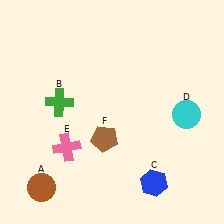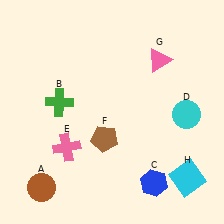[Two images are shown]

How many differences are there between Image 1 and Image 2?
There are 2 differences between the two images.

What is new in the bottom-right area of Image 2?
A cyan square (H) was added in the bottom-right area of Image 2.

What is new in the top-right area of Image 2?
A pink triangle (G) was added in the top-right area of Image 2.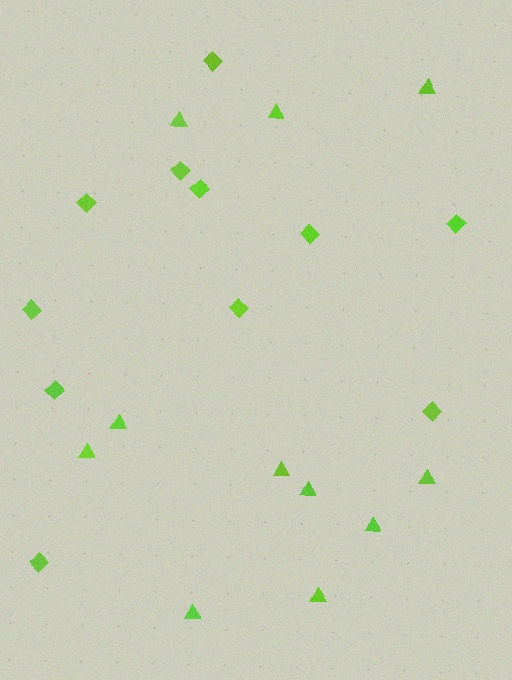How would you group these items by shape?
There are 2 groups: one group of triangles (11) and one group of diamonds (11).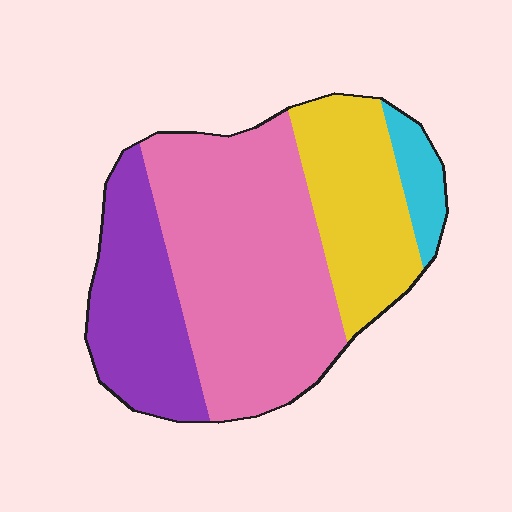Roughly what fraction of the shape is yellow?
Yellow covers roughly 25% of the shape.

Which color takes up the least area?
Cyan, at roughly 5%.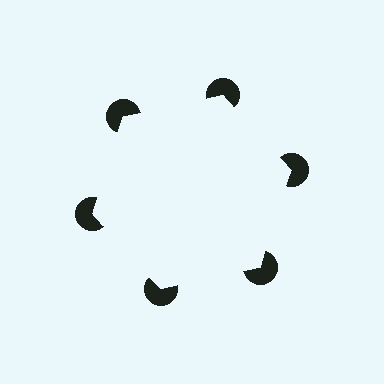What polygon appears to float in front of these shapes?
An illusory hexagon — its edges are inferred from the aligned wedge cuts in the pac-man discs, not physically drawn.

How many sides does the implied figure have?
6 sides.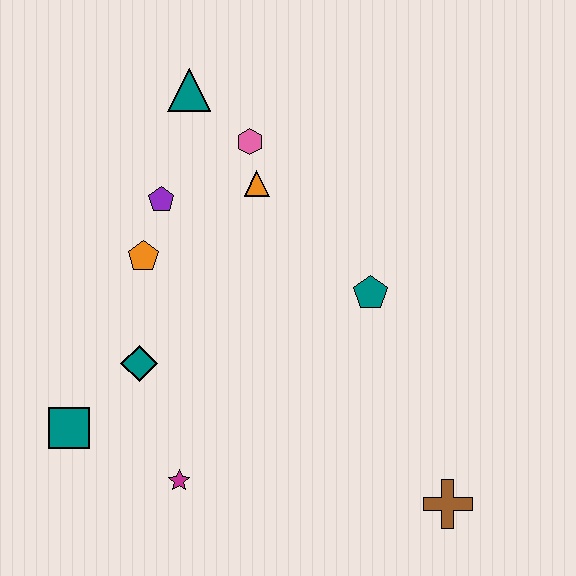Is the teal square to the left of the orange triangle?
Yes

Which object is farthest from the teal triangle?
The brown cross is farthest from the teal triangle.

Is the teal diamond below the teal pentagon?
Yes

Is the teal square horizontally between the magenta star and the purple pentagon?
No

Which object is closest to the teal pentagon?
The orange triangle is closest to the teal pentagon.